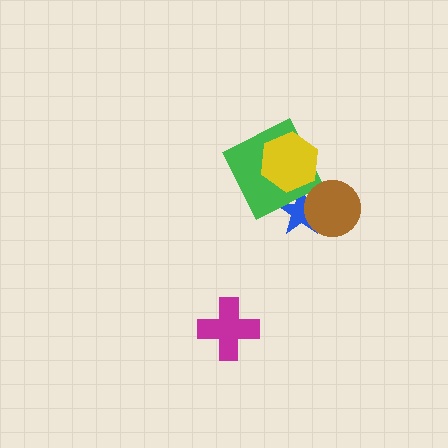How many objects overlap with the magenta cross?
0 objects overlap with the magenta cross.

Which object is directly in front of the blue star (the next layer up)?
The green square is directly in front of the blue star.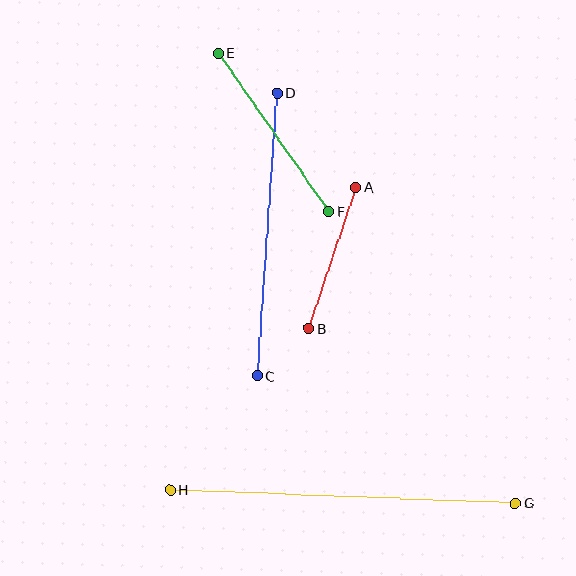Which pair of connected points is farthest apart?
Points G and H are farthest apart.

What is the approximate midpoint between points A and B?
The midpoint is at approximately (332, 258) pixels.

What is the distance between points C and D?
The distance is approximately 284 pixels.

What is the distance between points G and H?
The distance is approximately 346 pixels.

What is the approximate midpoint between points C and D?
The midpoint is at approximately (267, 234) pixels.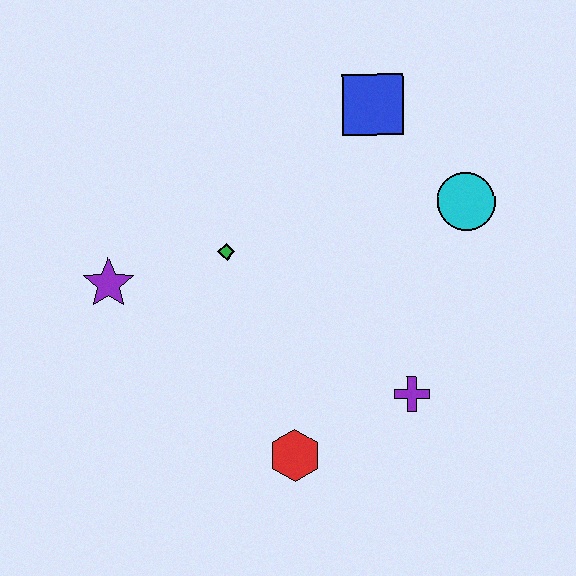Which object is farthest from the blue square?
The red hexagon is farthest from the blue square.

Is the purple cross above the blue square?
No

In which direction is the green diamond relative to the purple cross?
The green diamond is to the left of the purple cross.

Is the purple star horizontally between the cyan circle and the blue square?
No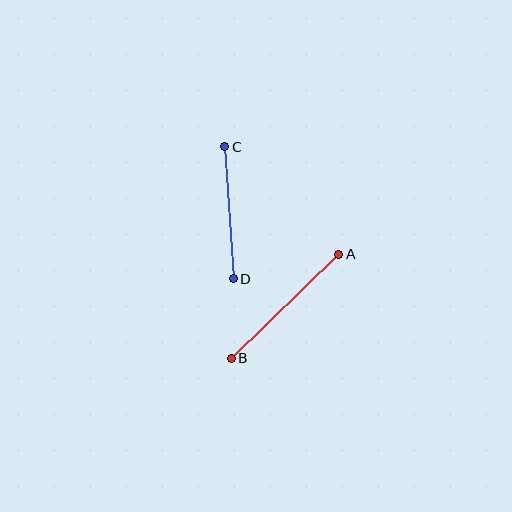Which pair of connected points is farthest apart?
Points A and B are farthest apart.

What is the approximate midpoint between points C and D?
The midpoint is at approximately (229, 213) pixels.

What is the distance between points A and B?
The distance is approximately 150 pixels.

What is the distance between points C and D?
The distance is approximately 133 pixels.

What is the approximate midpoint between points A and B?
The midpoint is at approximately (285, 306) pixels.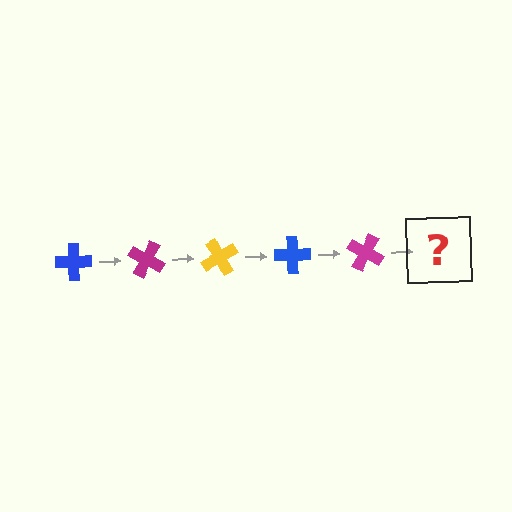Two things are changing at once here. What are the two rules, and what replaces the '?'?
The two rules are that it rotates 30 degrees each step and the color cycles through blue, magenta, and yellow. The '?' should be a yellow cross, rotated 150 degrees from the start.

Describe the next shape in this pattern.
It should be a yellow cross, rotated 150 degrees from the start.